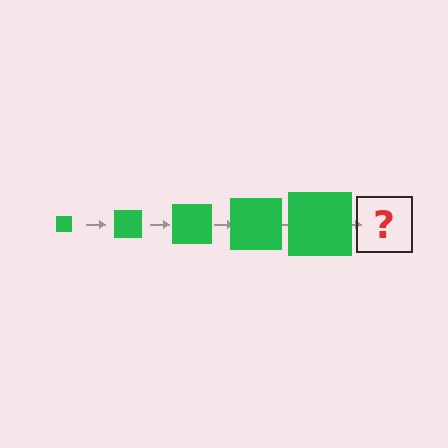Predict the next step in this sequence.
The next step is a green square, larger than the previous one.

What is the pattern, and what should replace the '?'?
The pattern is that the square gets progressively larger each step. The '?' should be a green square, larger than the previous one.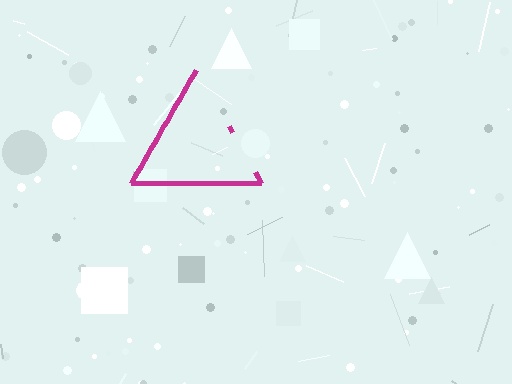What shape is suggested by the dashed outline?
The dashed outline suggests a triangle.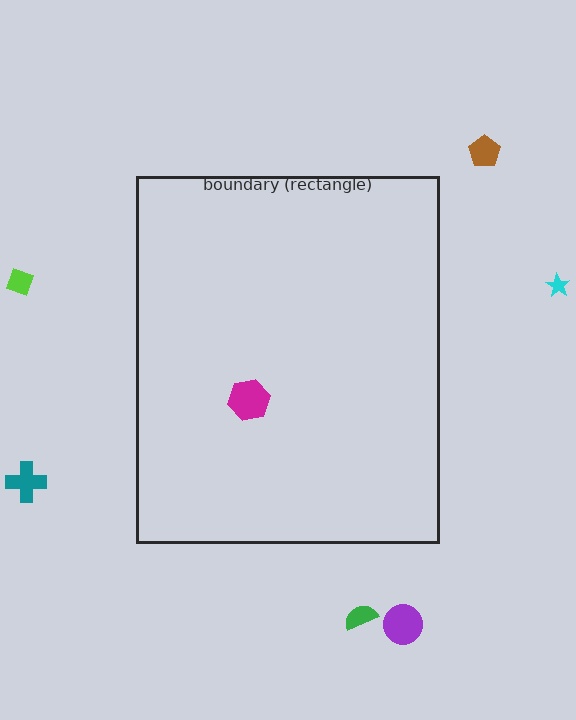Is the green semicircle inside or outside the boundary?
Outside.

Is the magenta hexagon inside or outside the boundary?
Inside.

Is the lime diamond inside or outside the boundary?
Outside.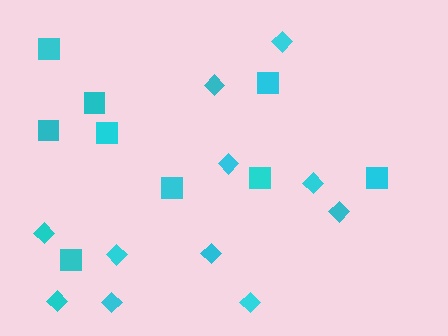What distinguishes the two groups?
There are 2 groups: one group of diamonds (11) and one group of squares (9).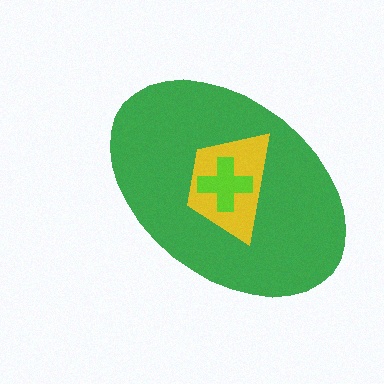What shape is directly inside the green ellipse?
The yellow trapezoid.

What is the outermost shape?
The green ellipse.